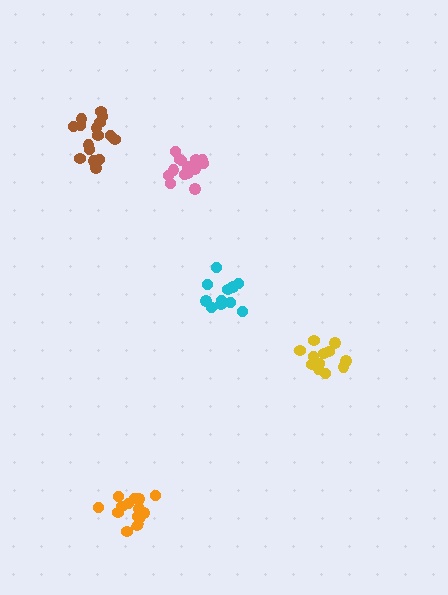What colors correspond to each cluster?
The clusters are colored: orange, pink, yellow, cyan, brown.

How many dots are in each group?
Group 1: 14 dots, Group 2: 14 dots, Group 3: 14 dots, Group 4: 11 dots, Group 5: 16 dots (69 total).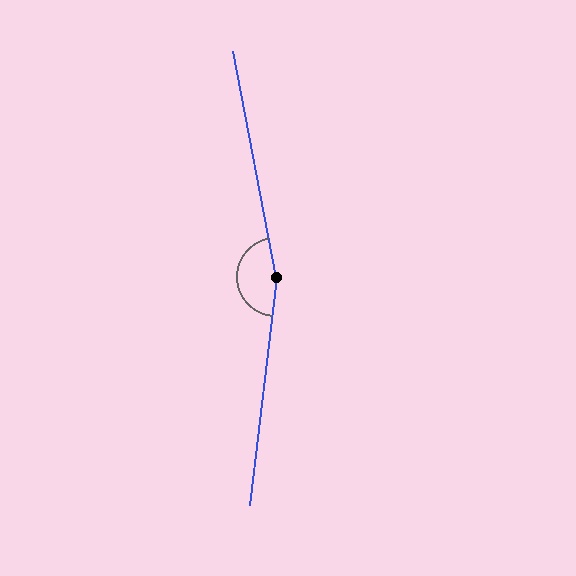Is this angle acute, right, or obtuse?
It is obtuse.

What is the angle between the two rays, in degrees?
Approximately 163 degrees.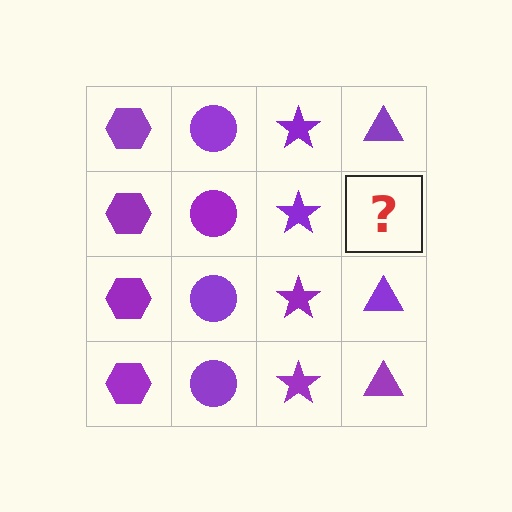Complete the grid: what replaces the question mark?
The question mark should be replaced with a purple triangle.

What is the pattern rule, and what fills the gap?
The rule is that each column has a consistent shape. The gap should be filled with a purple triangle.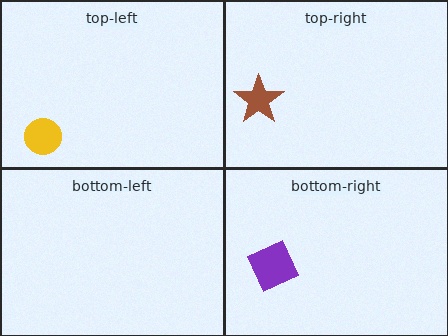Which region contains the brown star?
The top-right region.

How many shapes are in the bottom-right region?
1.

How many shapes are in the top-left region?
1.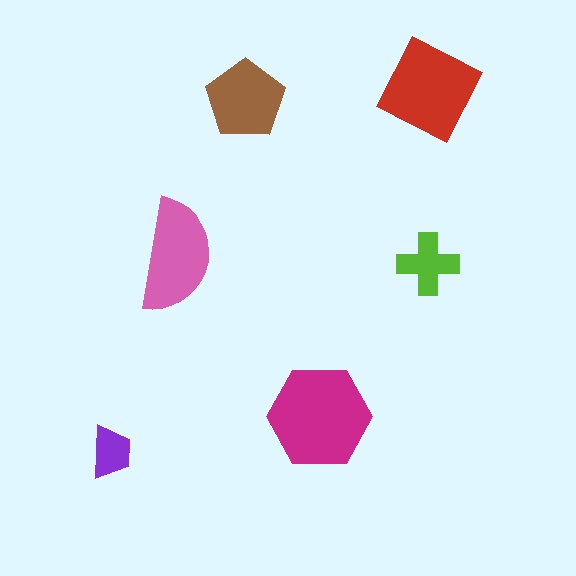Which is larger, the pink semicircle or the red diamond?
The red diamond.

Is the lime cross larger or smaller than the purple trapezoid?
Larger.